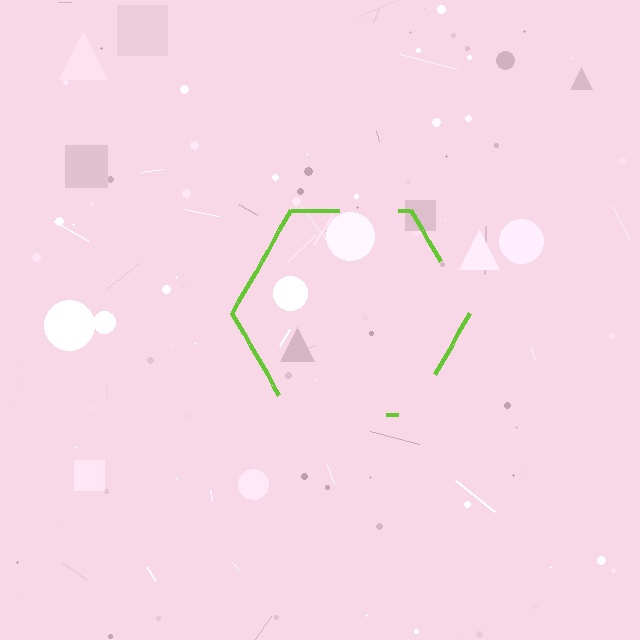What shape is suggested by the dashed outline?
The dashed outline suggests a hexagon.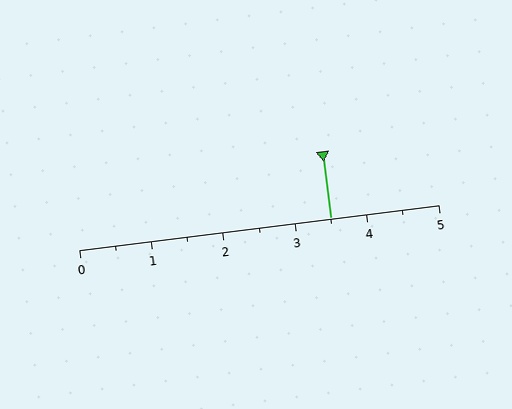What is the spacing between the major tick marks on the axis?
The major ticks are spaced 1 apart.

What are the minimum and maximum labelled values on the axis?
The axis runs from 0 to 5.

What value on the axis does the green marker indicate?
The marker indicates approximately 3.5.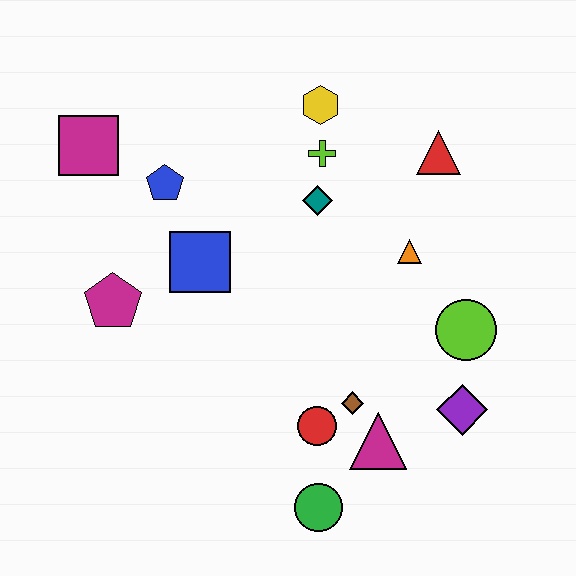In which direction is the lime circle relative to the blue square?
The lime circle is to the right of the blue square.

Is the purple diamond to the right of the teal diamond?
Yes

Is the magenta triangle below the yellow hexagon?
Yes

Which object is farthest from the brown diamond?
The magenta square is farthest from the brown diamond.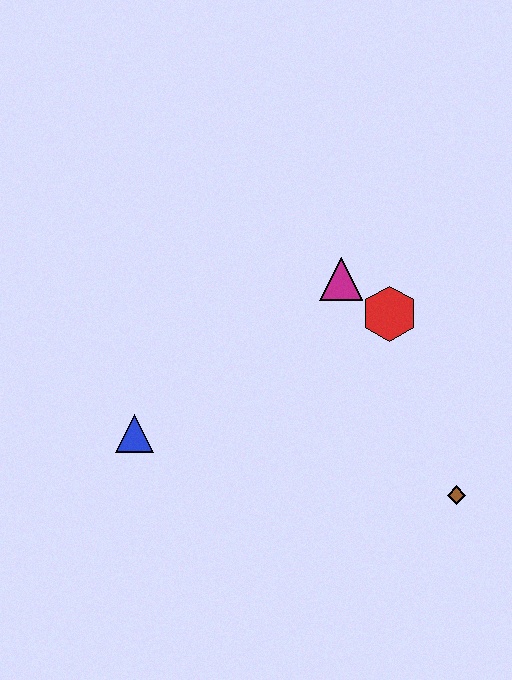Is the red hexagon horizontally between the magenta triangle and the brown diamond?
Yes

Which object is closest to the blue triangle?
The magenta triangle is closest to the blue triangle.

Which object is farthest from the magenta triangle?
The blue triangle is farthest from the magenta triangle.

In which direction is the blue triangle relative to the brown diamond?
The blue triangle is to the left of the brown diamond.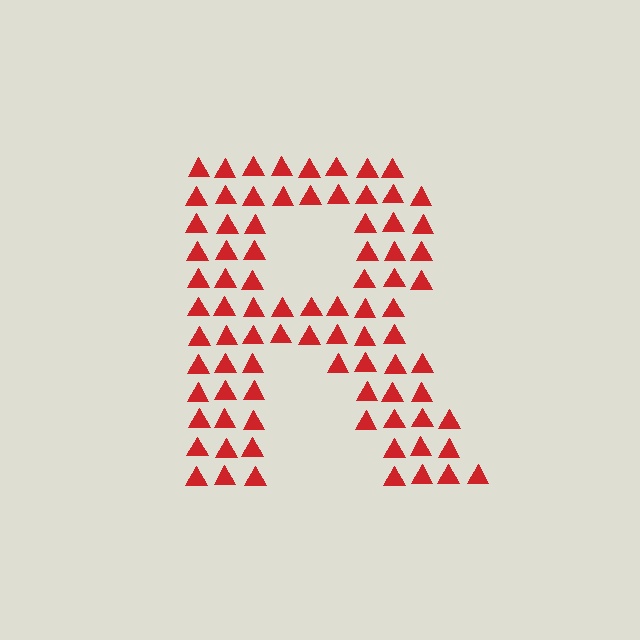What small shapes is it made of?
It is made of small triangles.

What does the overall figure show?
The overall figure shows the letter R.